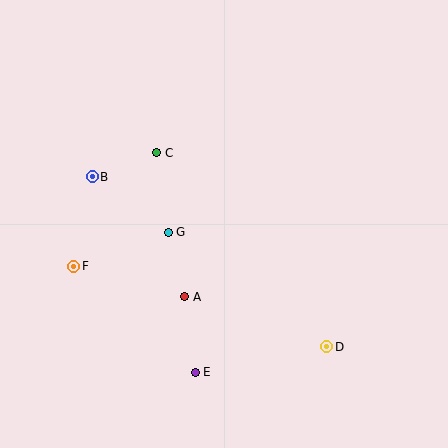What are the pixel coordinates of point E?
Point E is at (195, 372).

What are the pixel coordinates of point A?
Point A is at (185, 297).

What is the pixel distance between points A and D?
The distance between A and D is 150 pixels.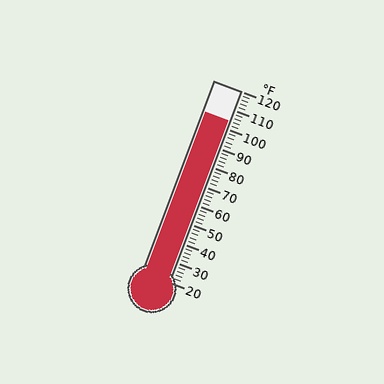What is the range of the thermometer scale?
The thermometer scale ranges from 20°F to 120°F.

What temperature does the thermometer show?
The thermometer shows approximately 104°F.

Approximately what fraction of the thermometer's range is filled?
The thermometer is filled to approximately 85% of its range.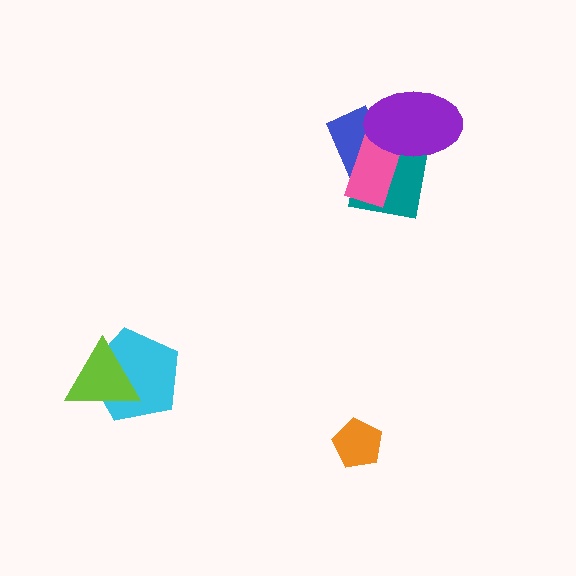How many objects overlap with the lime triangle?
1 object overlaps with the lime triangle.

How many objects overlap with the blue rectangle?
3 objects overlap with the blue rectangle.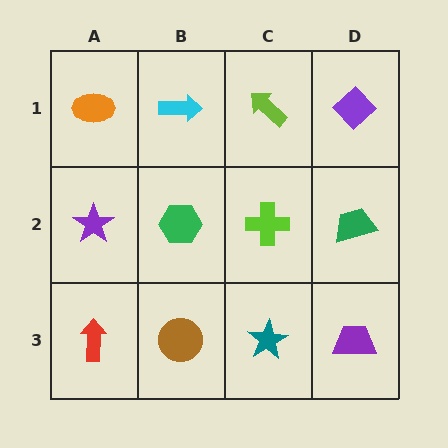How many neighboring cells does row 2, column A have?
3.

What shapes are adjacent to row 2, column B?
A cyan arrow (row 1, column B), a brown circle (row 3, column B), a purple star (row 2, column A), a lime cross (row 2, column C).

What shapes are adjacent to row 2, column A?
An orange ellipse (row 1, column A), a red arrow (row 3, column A), a green hexagon (row 2, column B).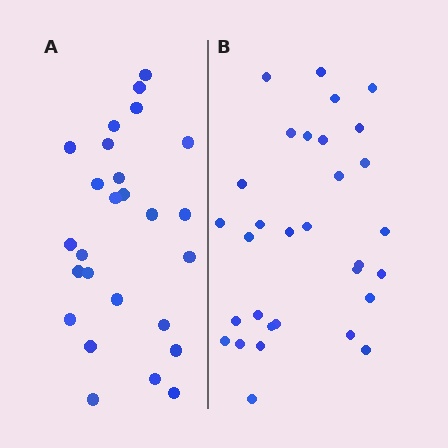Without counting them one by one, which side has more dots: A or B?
Region B (the right region) has more dots.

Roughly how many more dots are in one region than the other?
Region B has about 5 more dots than region A.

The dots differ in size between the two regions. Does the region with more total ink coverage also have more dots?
No. Region A has more total ink coverage because its dots are larger, but region B actually contains more individual dots. Total area can be misleading — the number of items is what matters here.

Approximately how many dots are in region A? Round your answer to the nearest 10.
About 30 dots. (The exact count is 26, which rounds to 30.)